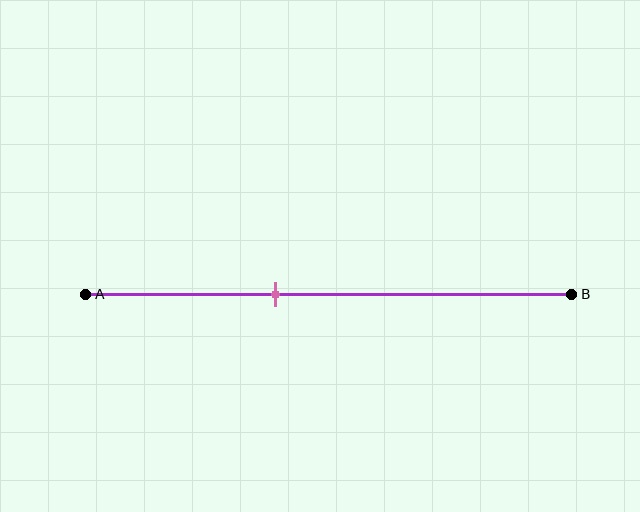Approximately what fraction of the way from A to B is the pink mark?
The pink mark is approximately 40% of the way from A to B.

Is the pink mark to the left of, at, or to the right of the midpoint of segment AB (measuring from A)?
The pink mark is to the left of the midpoint of segment AB.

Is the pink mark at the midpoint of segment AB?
No, the mark is at about 40% from A, not at the 50% midpoint.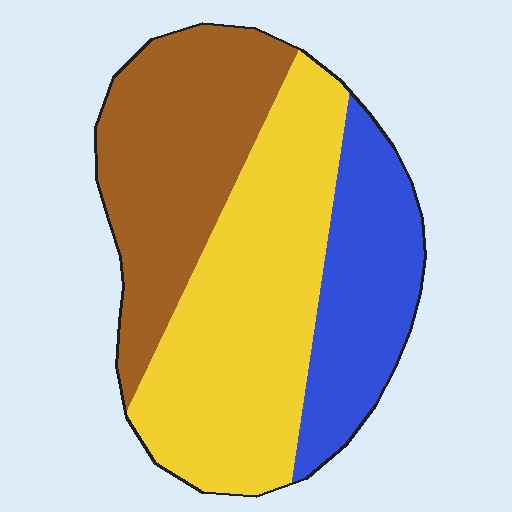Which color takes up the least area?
Blue, at roughly 25%.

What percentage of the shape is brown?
Brown takes up about one third (1/3) of the shape.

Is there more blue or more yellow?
Yellow.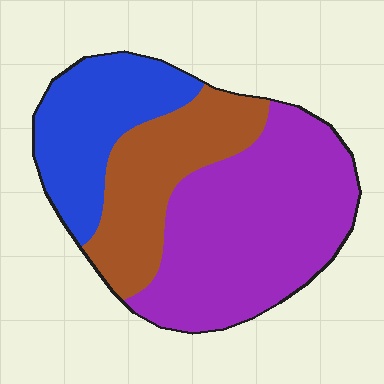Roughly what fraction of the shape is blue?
Blue covers 25% of the shape.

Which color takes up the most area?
Purple, at roughly 50%.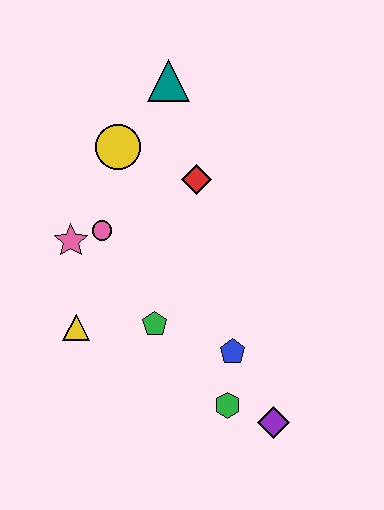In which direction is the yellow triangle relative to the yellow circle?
The yellow triangle is below the yellow circle.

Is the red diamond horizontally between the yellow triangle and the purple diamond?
Yes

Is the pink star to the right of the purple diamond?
No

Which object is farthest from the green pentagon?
The teal triangle is farthest from the green pentagon.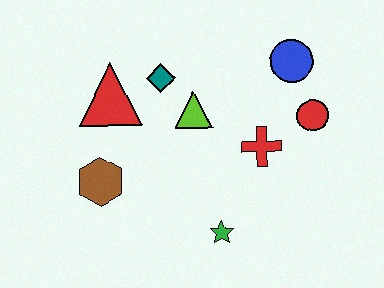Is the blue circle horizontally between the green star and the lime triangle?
No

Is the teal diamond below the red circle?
No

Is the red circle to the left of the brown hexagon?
No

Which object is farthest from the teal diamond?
The green star is farthest from the teal diamond.